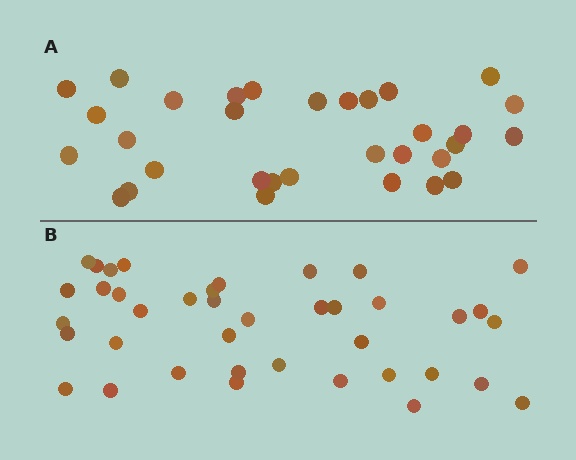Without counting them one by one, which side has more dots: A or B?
Region B (the bottom region) has more dots.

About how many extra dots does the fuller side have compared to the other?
Region B has roughly 8 or so more dots than region A.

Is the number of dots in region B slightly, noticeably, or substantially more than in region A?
Region B has only slightly more — the two regions are fairly close. The ratio is roughly 1.2 to 1.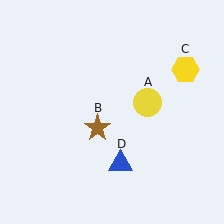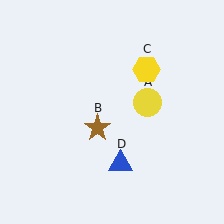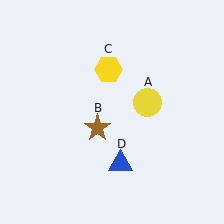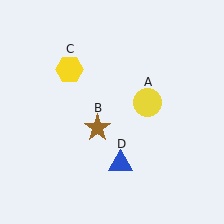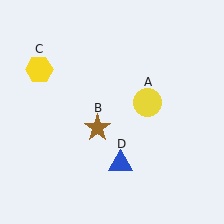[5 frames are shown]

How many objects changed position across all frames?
1 object changed position: yellow hexagon (object C).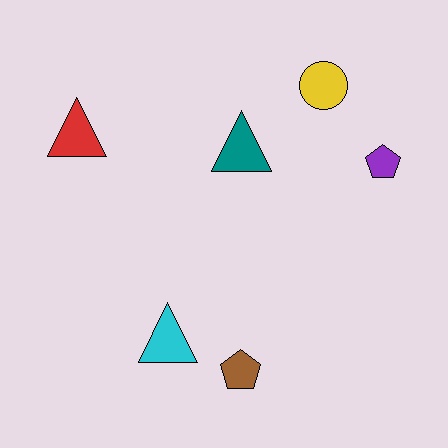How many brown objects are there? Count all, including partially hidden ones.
There is 1 brown object.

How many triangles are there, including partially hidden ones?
There are 3 triangles.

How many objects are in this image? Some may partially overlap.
There are 6 objects.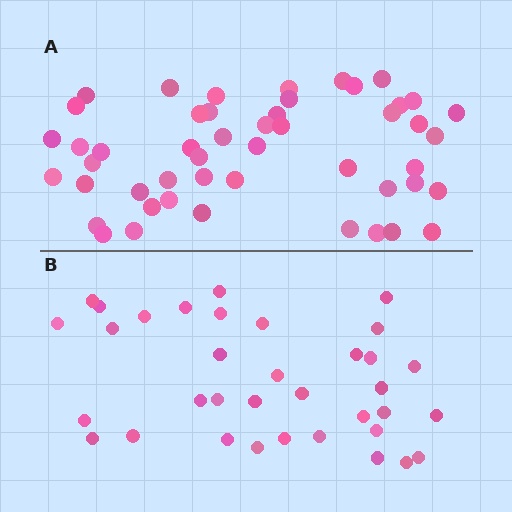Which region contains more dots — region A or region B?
Region A (the top region) has more dots.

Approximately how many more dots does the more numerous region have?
Region A has approximately 15 more dots than region B.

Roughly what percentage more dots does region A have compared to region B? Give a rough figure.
About 40% more.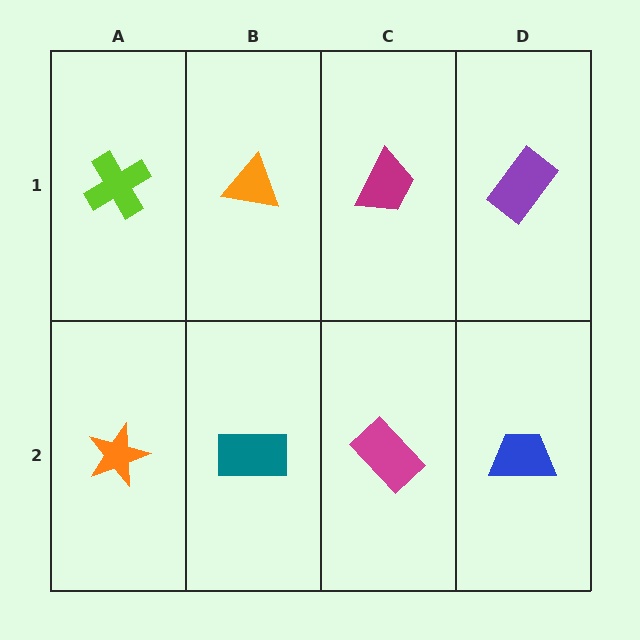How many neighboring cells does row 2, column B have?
3.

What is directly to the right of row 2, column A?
A teal rectangle.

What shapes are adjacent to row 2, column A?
A lime cross (row 1, column A), a teal rectangle (row 2, column B).